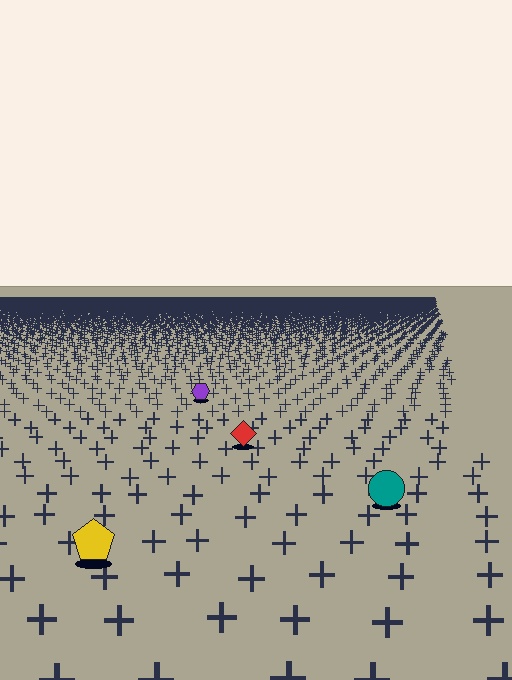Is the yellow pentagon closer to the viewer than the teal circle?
Yes. The yellow pentagon is closer — you can tell from the texture gradient: the ground texture is coarser near it.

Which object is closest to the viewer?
The yellow pentagon is closest. The texture marks near it are larger and more spread out.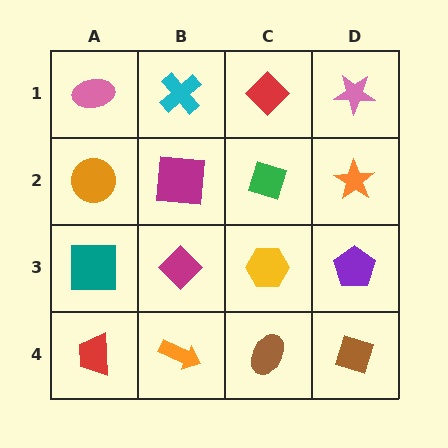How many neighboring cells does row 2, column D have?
3.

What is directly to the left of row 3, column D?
A yellow hexagon.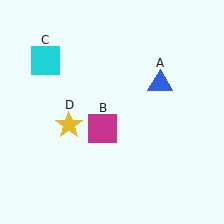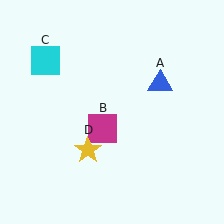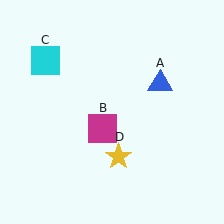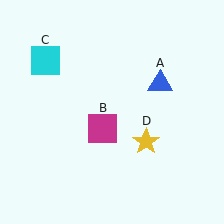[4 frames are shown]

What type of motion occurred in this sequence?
The yellow star (object D) rotated counterclockwise around the center of the scene.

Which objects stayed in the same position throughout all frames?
Blue triangle (object A) and magenta square (object B) and cyan square (object C) remained stationary.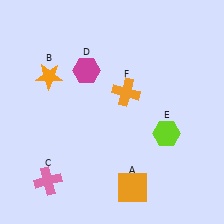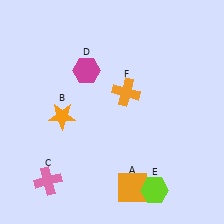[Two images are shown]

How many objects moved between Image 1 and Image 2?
2 objects moved between the two images.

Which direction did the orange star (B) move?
The orange star (B) moved down.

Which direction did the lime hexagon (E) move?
The lime hexagon (E) moved down.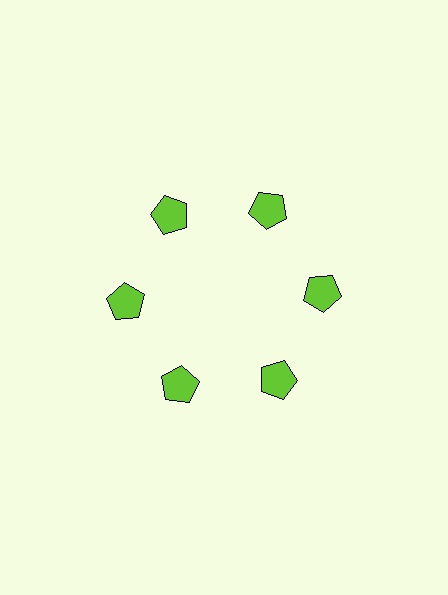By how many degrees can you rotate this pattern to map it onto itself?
The pattern maps onto itself every 60 degrees of rotation.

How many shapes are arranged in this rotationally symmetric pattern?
There are 6 shapes, arranged in 6 groups of 1.